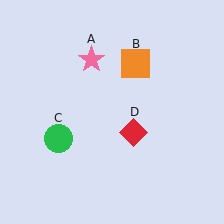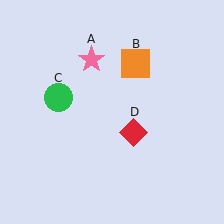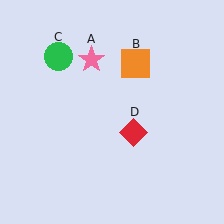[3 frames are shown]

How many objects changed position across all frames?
1 object changed position: green circle (object C).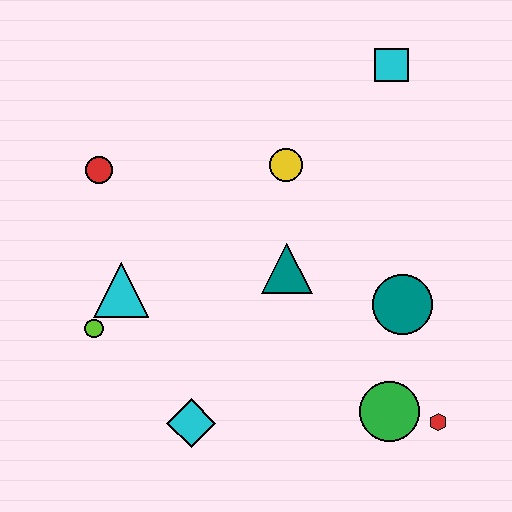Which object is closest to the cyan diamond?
The lime circle is closest to the cyan diamond.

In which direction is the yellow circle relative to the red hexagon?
The yellow circle is above the red hexagon.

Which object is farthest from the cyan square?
The cyan diamond is farthest from the cyan square.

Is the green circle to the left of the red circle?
No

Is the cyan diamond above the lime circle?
No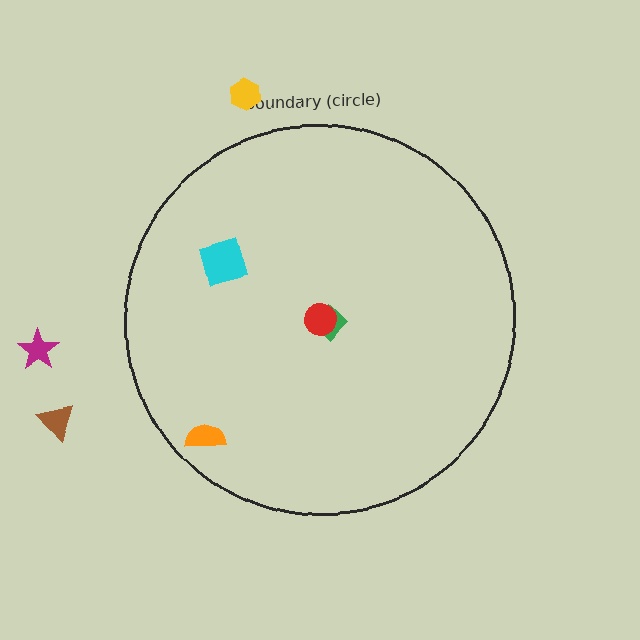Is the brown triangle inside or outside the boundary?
Outside.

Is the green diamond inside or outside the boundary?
Inside.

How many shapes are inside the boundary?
4 inside, 3 outside.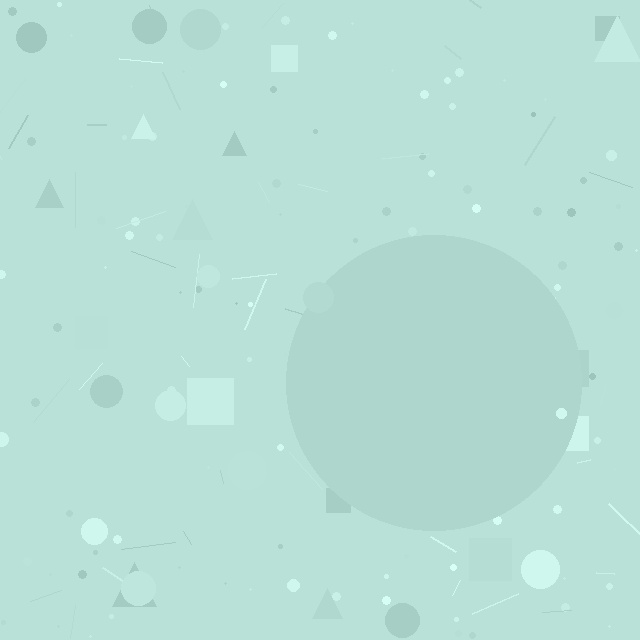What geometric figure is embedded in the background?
A circle is embedded in the background.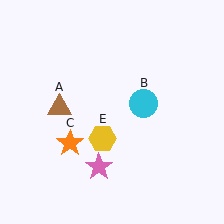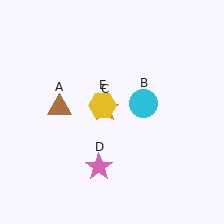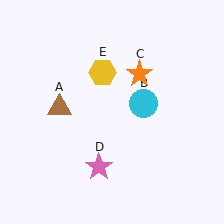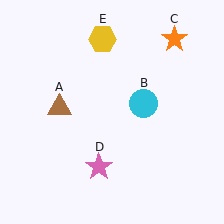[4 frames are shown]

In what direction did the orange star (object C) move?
The orange star (object C) moved up and to the right.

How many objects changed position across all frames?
2 objects changed position: orange star (object C), yellow hexagon (object E).